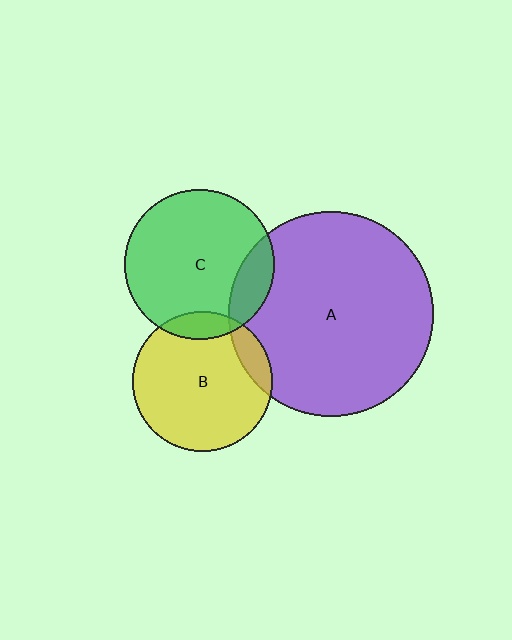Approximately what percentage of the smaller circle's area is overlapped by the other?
Approximately 15%.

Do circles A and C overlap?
Yes.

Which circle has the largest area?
Circle A (purple).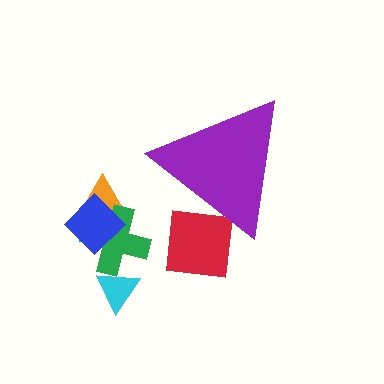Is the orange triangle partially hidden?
No, the orange triangle is fully visible.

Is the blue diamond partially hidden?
No, the blue diamond is fully visible.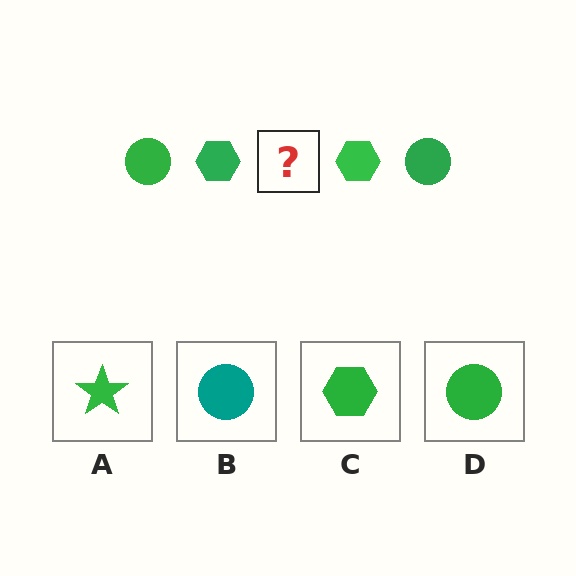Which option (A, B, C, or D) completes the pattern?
D.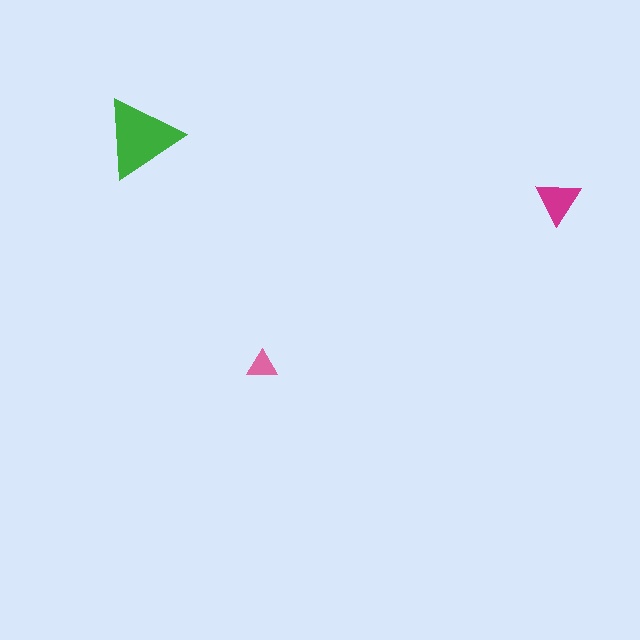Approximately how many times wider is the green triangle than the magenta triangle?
About 2 times wider.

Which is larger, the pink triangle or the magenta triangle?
The magenta one.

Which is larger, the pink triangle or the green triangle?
The green one.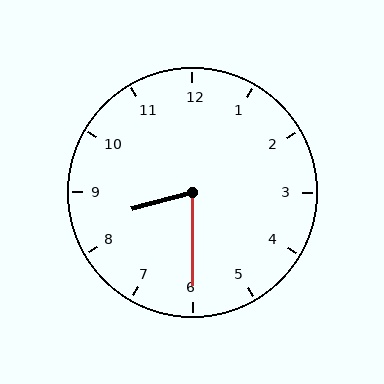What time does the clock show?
8:30.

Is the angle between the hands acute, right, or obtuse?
It is acute.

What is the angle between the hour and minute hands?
Approximately 75 degrees.